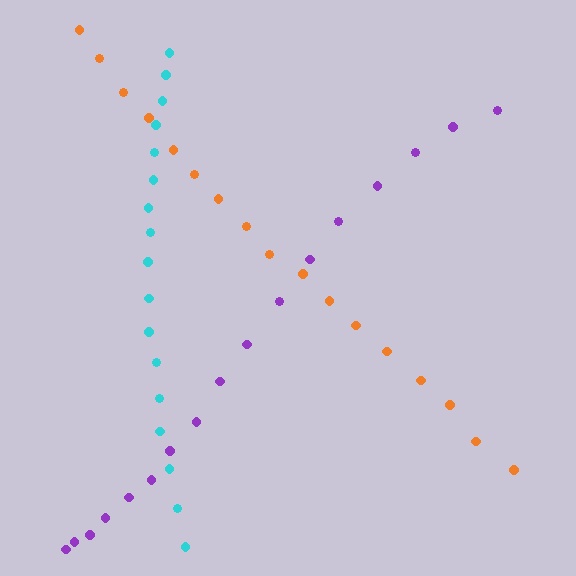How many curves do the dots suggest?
There are 3 distinct paths.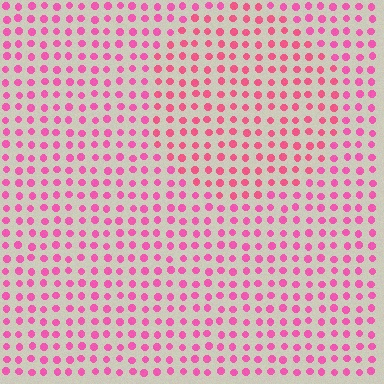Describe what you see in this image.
The image is filled with small pink elements in a uniform arrangement. A circle-shaped region is visible where the elements are tinted to a slightly different hue, forming a subtle color boundary.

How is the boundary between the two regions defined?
The boundary is defined purely by a slight shift in hue (about 16 degrees). Spacing, size, and orientation are identical on both sides.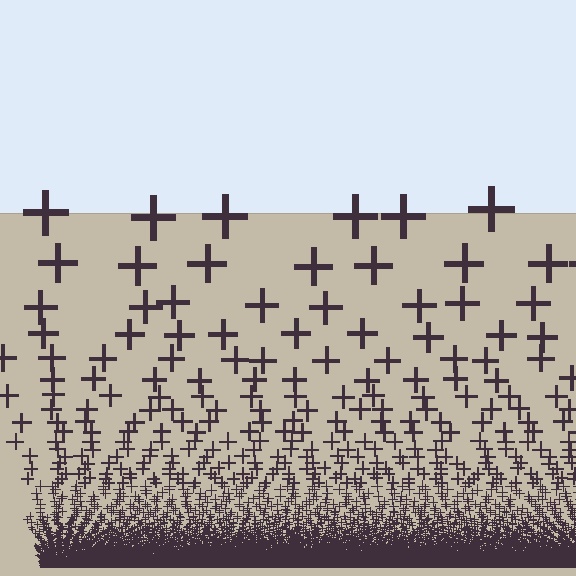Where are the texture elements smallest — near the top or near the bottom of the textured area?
Near the bottom.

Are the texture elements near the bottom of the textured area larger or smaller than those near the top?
Smaller. The gradient is inverted — elements near the bottom are smaller and denser.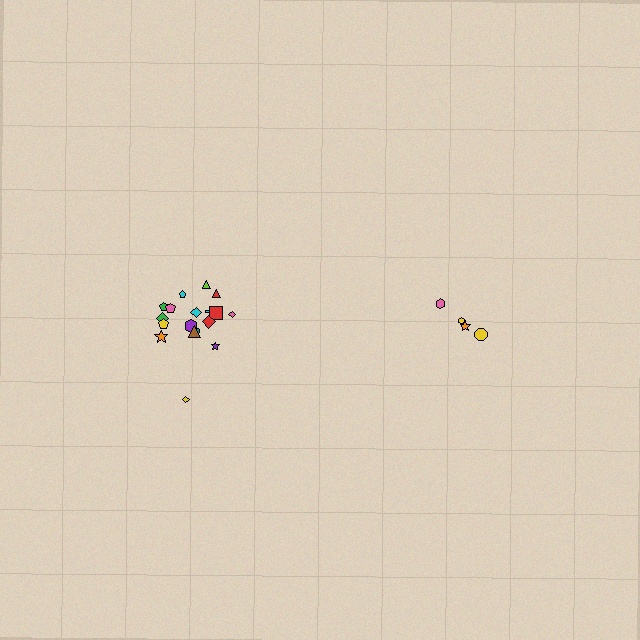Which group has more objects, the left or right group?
The left group.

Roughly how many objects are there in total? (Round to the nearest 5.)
Roughly 20 objects in total.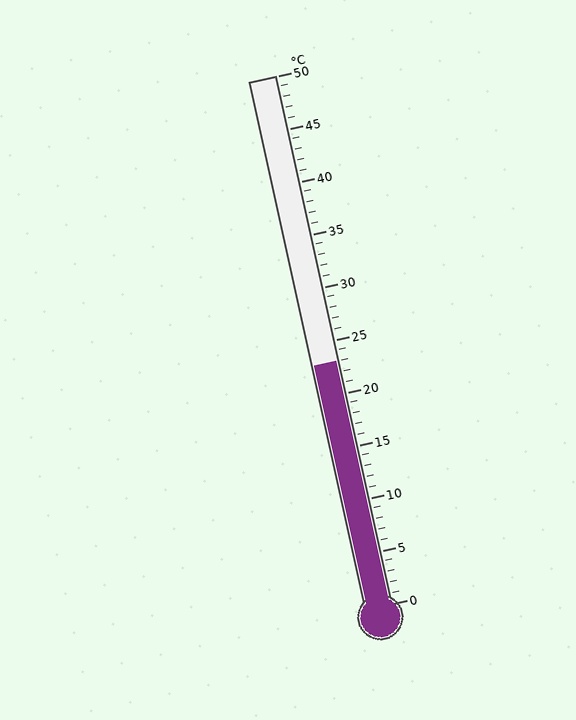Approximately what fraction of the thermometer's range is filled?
The thermometer is filled to approximately 45% of its range.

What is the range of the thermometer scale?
The thermometer scale ranges from 0°C to 50°C.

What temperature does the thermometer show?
The thermometer shows approximately 23°C.